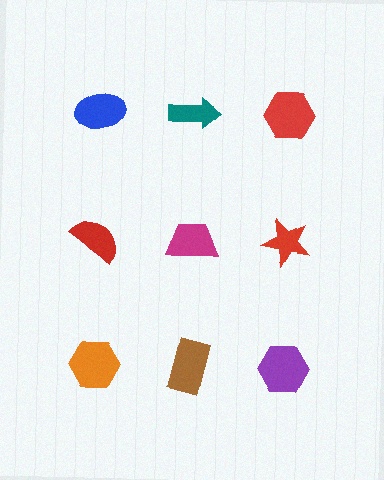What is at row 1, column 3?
A red hexagon.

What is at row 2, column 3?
A red star.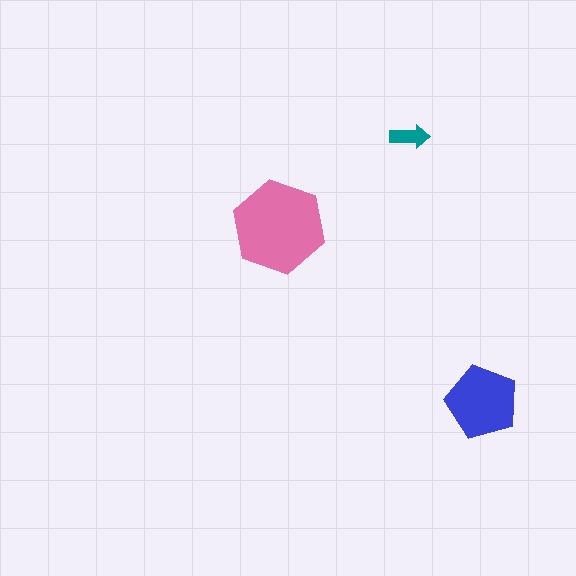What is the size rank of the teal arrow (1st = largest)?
3rd.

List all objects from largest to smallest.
The pink hexagon, the blue pentagon, the teal arrow.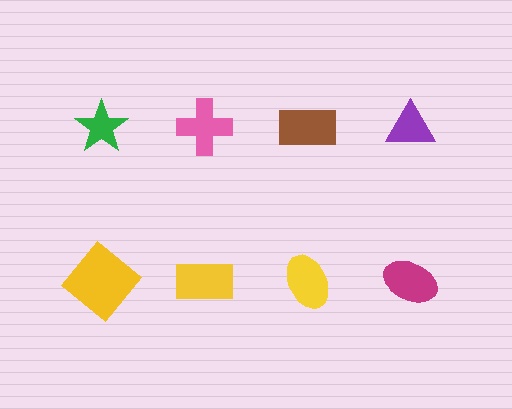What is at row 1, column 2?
A pink cross.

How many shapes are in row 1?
4 shapes.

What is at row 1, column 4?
A purple triangle.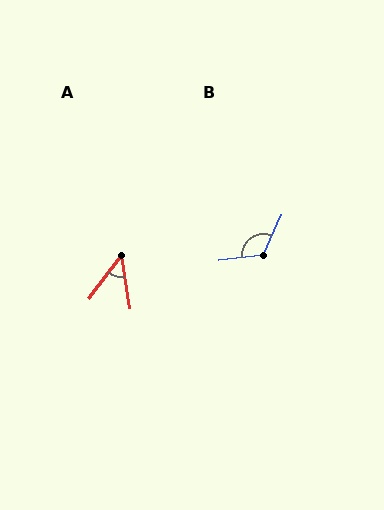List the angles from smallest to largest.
A (46°), B (121°).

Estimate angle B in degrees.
Approximately 121 degrees.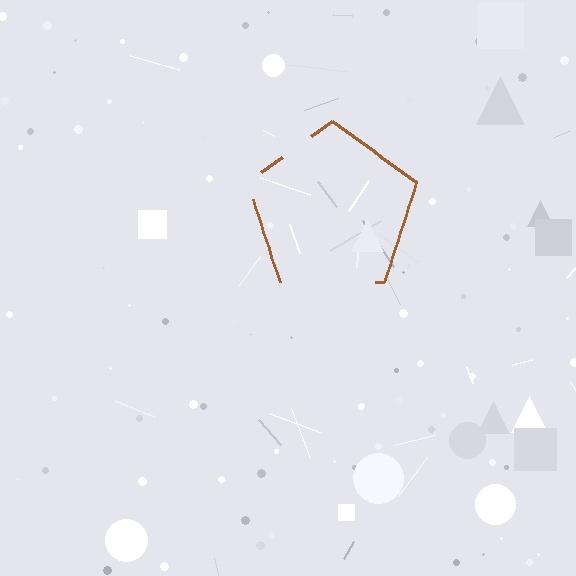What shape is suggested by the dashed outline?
The dashed outline suggests a pentagon.